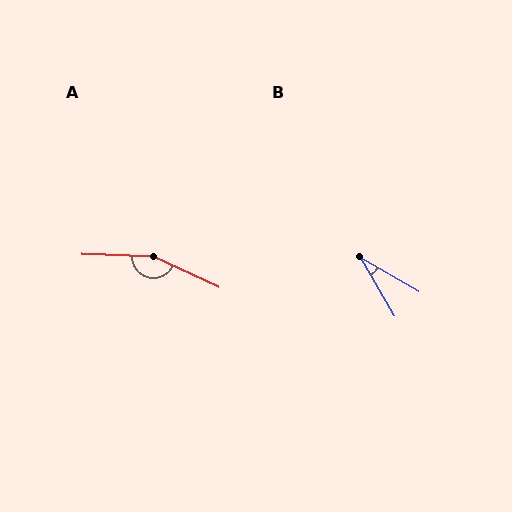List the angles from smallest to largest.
B (30°), A (157°).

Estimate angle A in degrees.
Approximately 157 degrees.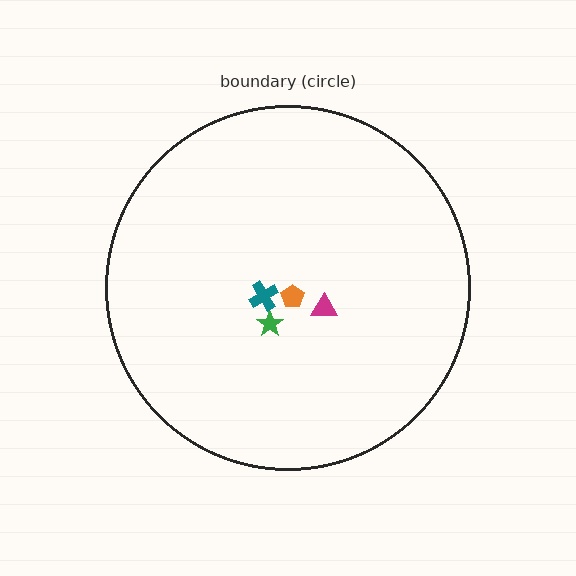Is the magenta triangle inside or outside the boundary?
Inside.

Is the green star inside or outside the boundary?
Inside.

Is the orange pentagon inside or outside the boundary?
Inside.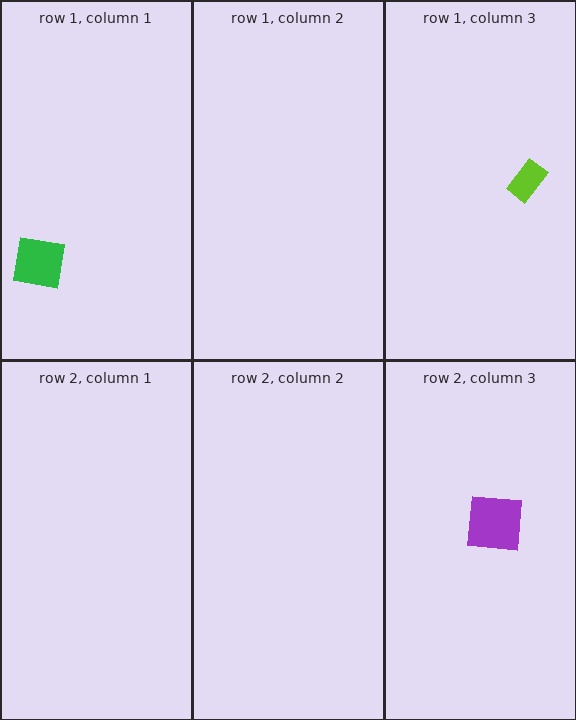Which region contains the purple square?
The row 2, column 3 region.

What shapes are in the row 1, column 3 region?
The lime rectangle.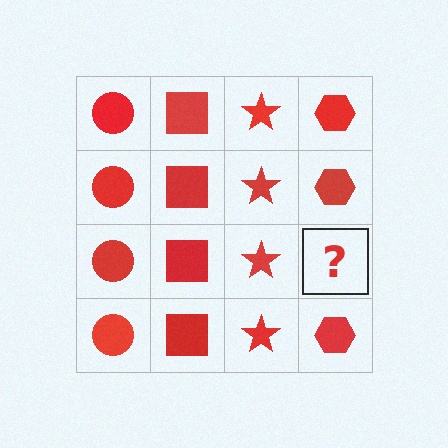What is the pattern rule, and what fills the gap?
The rule is that each column has a consistent shape. The gap should be filled with a red hexagon.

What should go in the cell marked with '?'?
The missing cell should contain a red hexagon.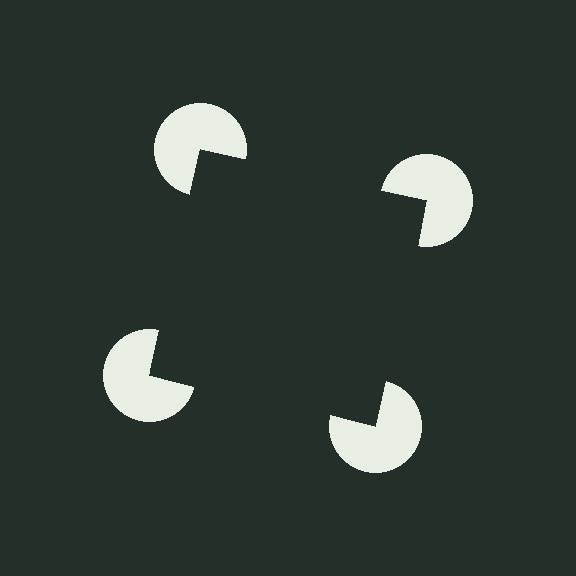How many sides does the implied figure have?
4 sides.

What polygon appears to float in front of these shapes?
An illusory square — its edges are inferred from the aligned wedge cuts in the pac-man discs, not physically drawn.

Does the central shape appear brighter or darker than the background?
It typically appears slightly darker than the background, even though no actual brightness change is drawn.